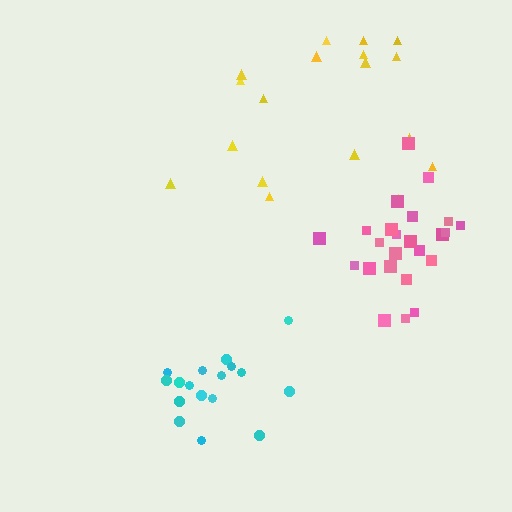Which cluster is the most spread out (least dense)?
Yellow.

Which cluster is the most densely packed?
Pink.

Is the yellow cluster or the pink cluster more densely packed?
Pink.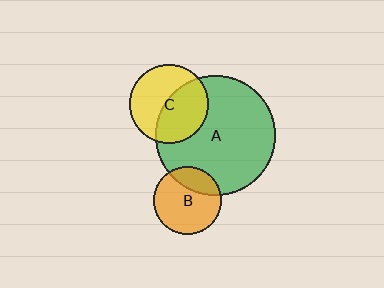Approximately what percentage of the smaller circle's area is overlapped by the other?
Approximately 50%.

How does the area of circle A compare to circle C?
Approximately 2.3 times.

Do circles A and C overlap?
Yes.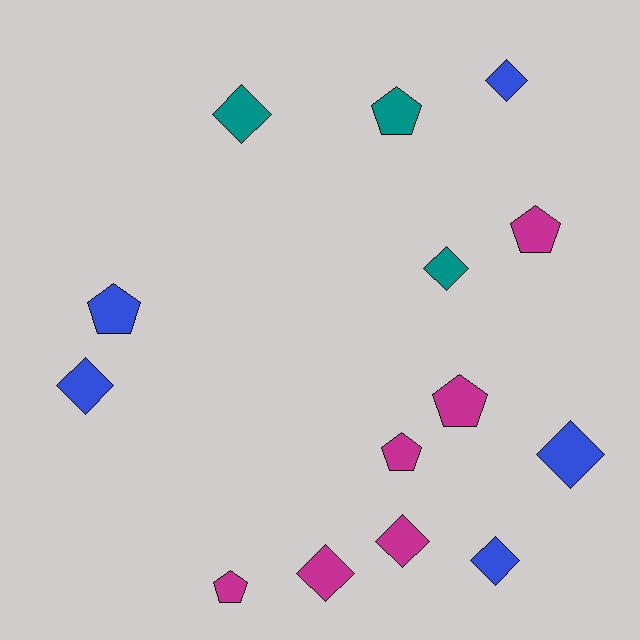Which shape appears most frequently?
Diamond, with 8 objects.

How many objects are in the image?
There are 14 objects.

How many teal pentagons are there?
There is 1 teal pentagon.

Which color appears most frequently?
Magenta, with 6 objects.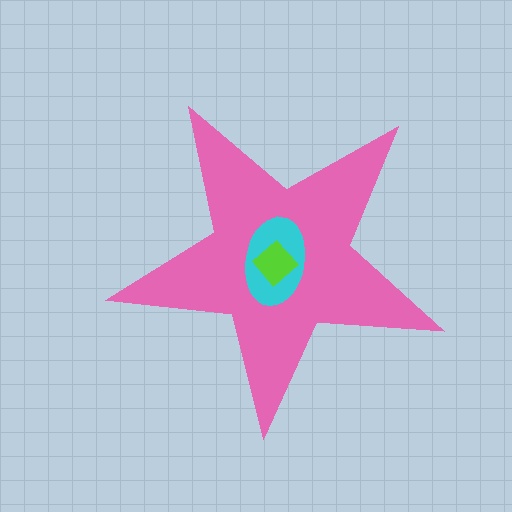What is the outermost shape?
The pink star.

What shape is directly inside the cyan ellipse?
The lime diamond.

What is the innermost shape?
The lime diamond.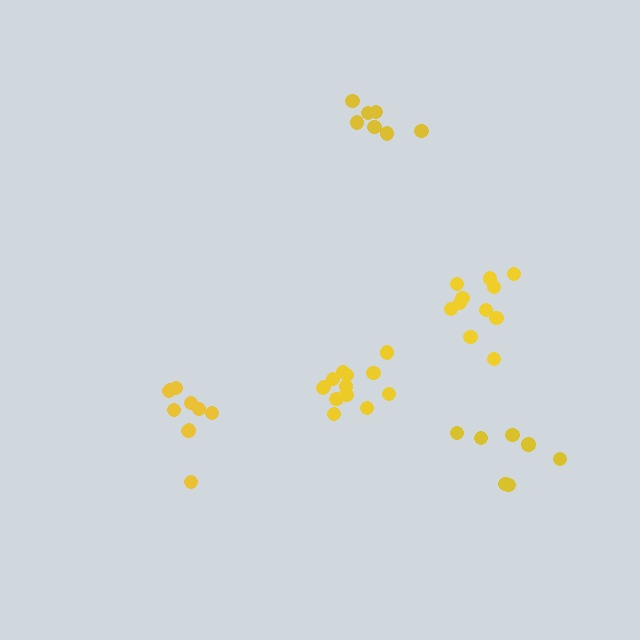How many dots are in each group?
Group 1: 7 dots, Group 2: 13 dots, Group 3: 7 dots, Group 4: 10 dots, Group 5: 11 dots (48 total).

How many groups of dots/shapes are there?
There are 5 groups.